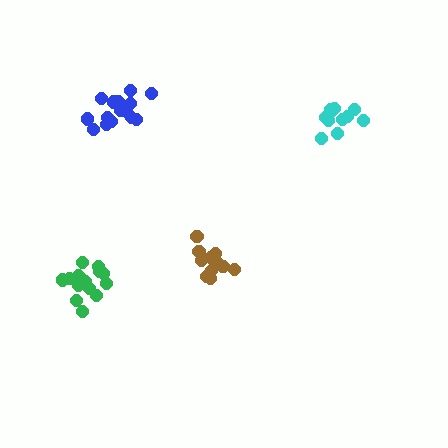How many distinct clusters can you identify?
There are 4 distinct clusters.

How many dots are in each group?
Group 1: 11 dots, Group 2: 16 dots, Group 3: 11 dots, Group 4: 17 dots (55 total).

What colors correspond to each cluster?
The clusters are colored: cyan, green, brown, blue.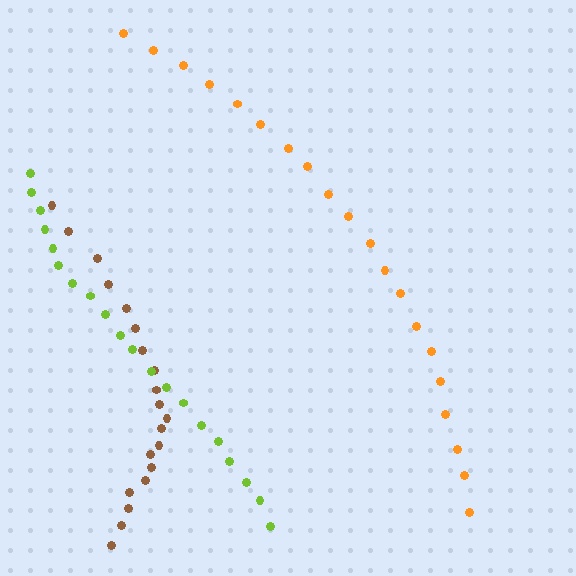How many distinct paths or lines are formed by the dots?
There are 3 distinct paths.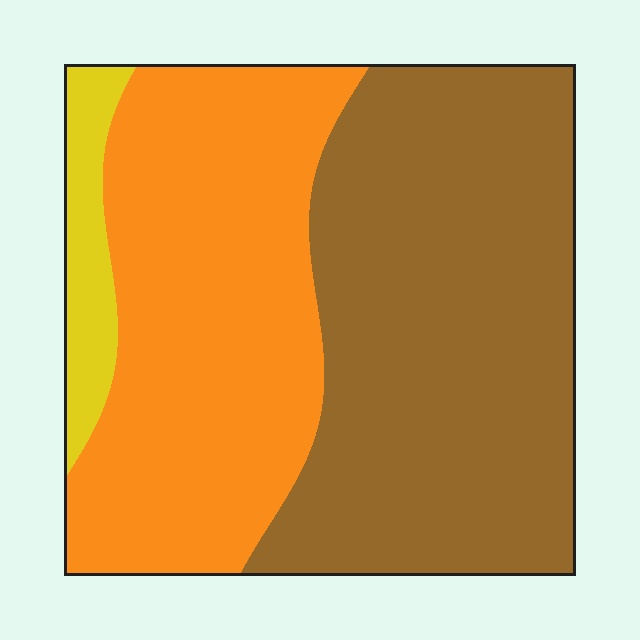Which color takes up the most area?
Brown, at roughly 50%.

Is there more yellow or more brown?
Brown.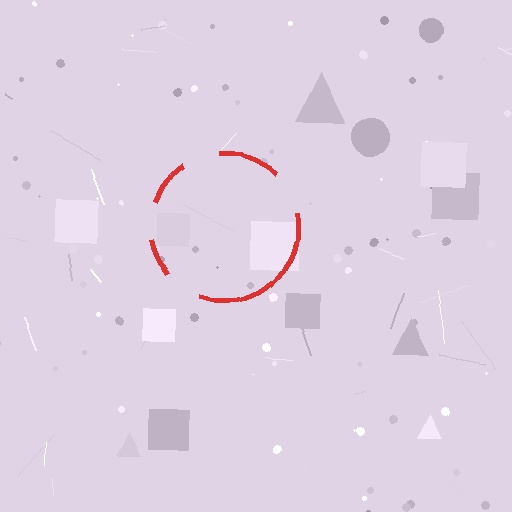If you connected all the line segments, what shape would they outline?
They would outline a circle.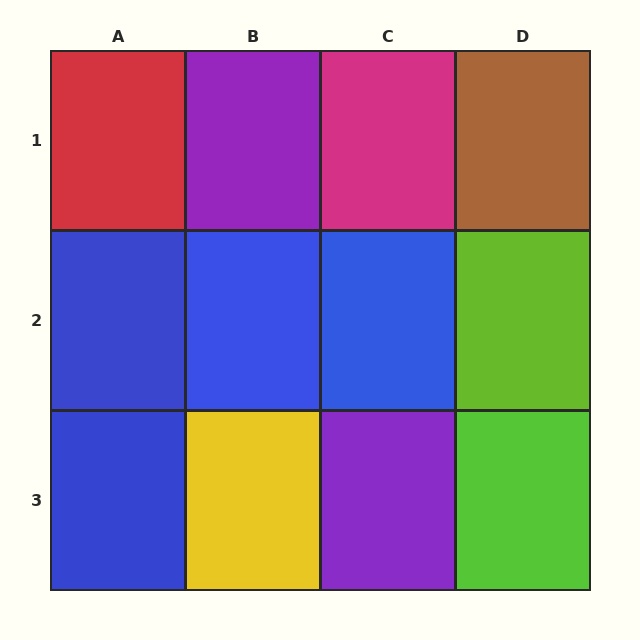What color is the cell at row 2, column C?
Blue.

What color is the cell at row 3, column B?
Yellow.